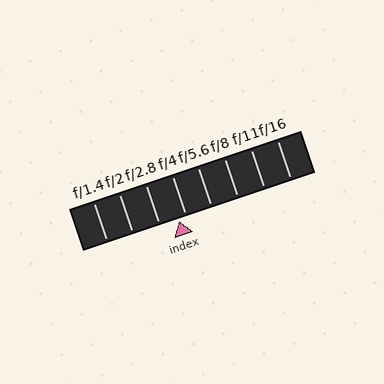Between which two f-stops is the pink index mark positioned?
The index mark is between f/2.8 and f/4.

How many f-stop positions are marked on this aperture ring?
There are 8 f-stop positions marked.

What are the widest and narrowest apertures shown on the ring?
The widest aperture shown is f/1.4 and the narrowest is f/16.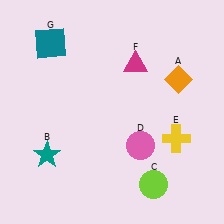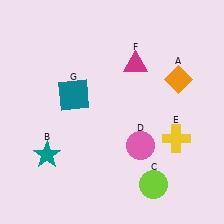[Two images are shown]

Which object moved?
The teal square (G) moved down.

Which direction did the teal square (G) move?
The teal square (G) moved down.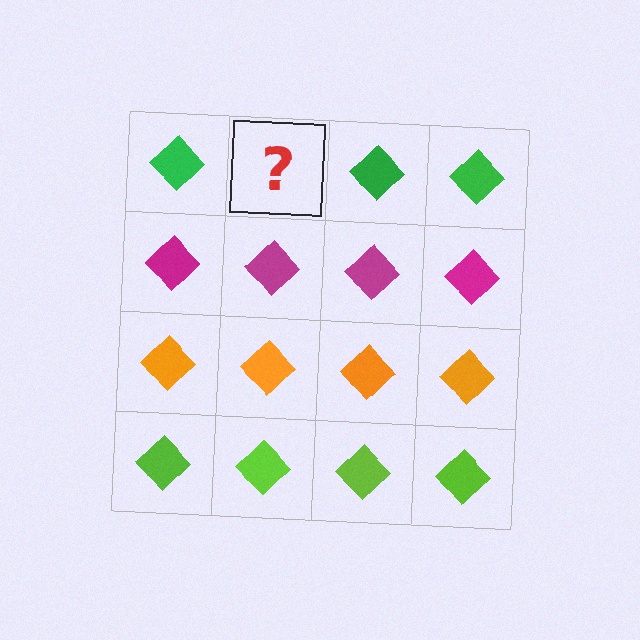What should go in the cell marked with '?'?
The missing cell should contain a green diamond.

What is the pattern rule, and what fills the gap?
The rule is that each row has a consistent color. The gap should be filled with a green diamond.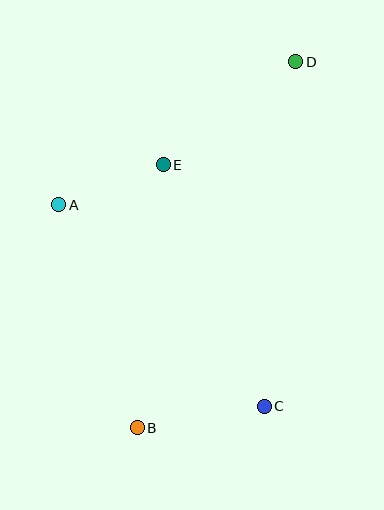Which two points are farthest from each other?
Points B and D are farthest from each other.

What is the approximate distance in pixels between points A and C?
The distance between A and C is approximately 288 pixels.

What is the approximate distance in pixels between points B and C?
The distance between B and C is approximately 128 pixels.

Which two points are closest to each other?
Points A and E are closest to each other.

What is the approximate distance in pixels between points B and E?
The distance between B and E is approximately 264 pixels.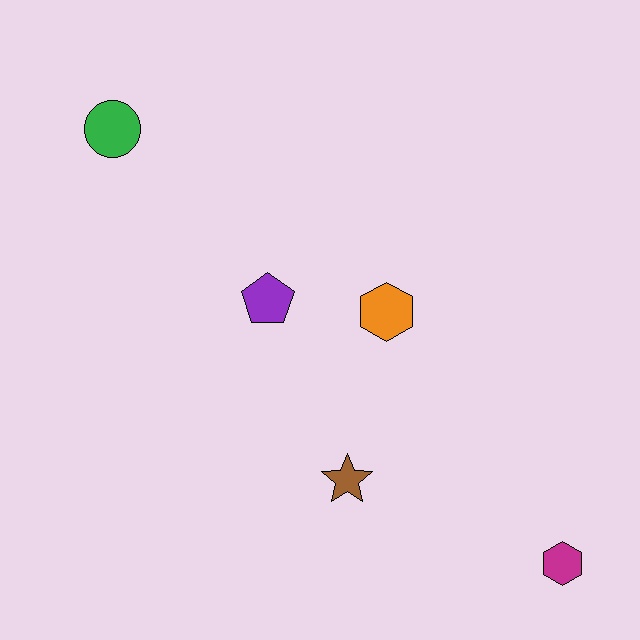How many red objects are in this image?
There are no red objects.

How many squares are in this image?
There are no squares.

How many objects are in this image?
There are 5 objects.